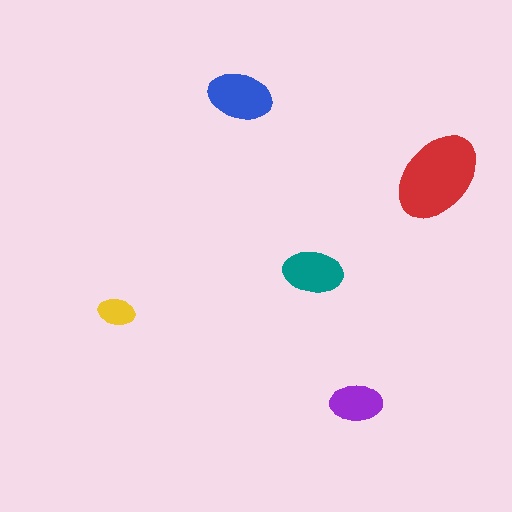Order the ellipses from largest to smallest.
the red one, the blue one, the teal one, the purple one, the yellow one.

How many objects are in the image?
There are 5 objects in the image.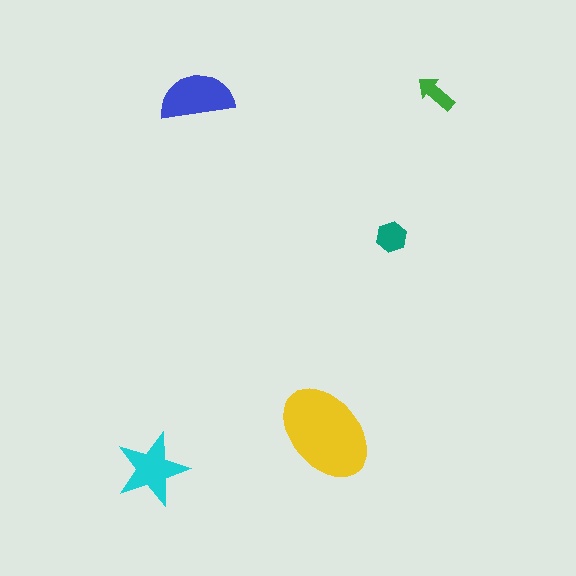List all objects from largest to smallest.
The yellow ellipse, the blue semicircle, the cyan star, the teal hexagon, the green arrow.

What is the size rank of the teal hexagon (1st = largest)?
4th.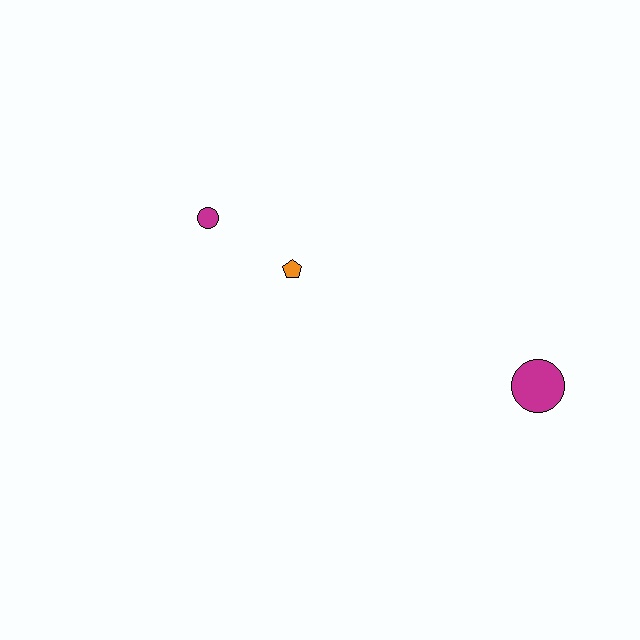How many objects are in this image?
There are 3 objects.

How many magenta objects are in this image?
There are 2 magenta objects.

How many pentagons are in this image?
There is 1 pentagon.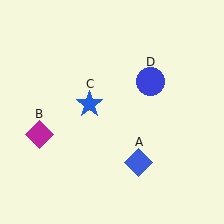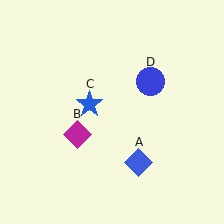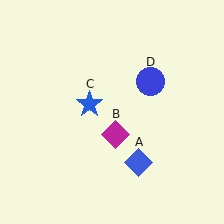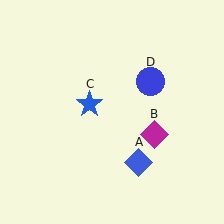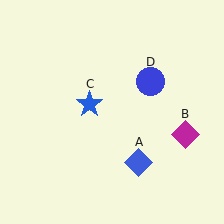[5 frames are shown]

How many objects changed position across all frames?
1 object changed position: magenta diamond (object B).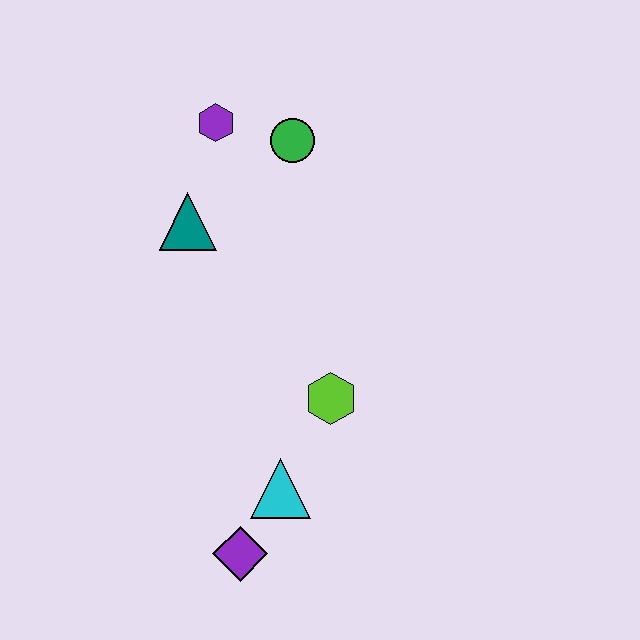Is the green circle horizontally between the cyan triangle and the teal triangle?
No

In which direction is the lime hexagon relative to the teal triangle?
The lime hexagon is below the teal triangle.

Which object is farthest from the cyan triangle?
The purple hexagon is farthest from the cyan triangle.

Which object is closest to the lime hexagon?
The cyan triangle is closest to the lime hexagon.